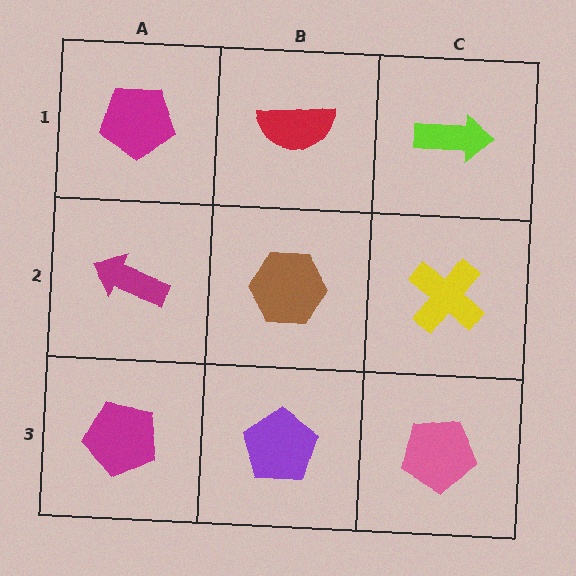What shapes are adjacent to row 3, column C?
A yellow cross (row 2, column C), a purple pentagon (row 3, column B).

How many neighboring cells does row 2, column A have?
3.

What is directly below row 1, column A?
A magenta arrow.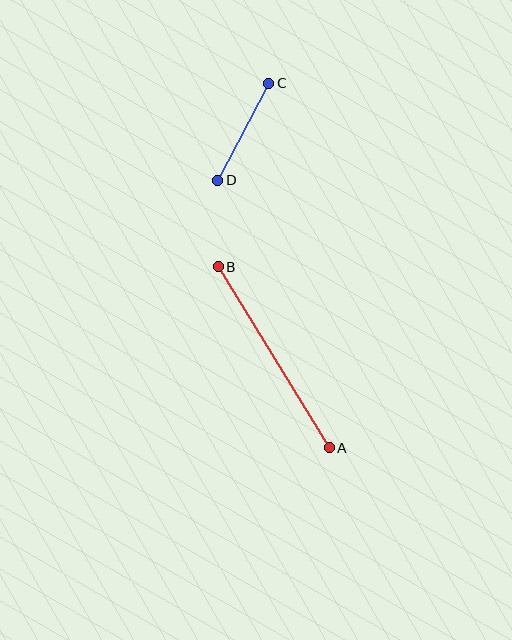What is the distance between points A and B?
The distance is approximately 212 pixels.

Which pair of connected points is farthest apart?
Points A and B are farthest apart.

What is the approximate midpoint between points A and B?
The midpoint is at approximately (274, 357) pixels.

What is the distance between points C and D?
The distance is approximately 110 pixels.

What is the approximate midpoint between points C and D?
The midpoint is at approximately (243, 132) pixels.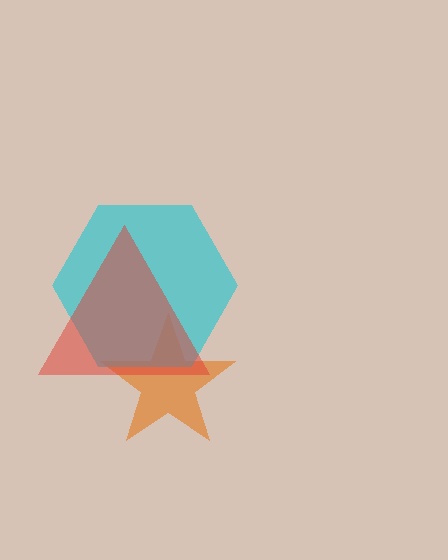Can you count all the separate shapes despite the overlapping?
Yes, there are 3 separate shapes.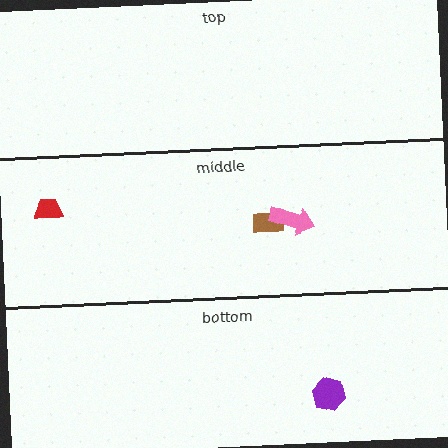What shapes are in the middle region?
The brown rectangle, the pink arrow, the red trapezoid.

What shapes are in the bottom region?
The purple hexagon.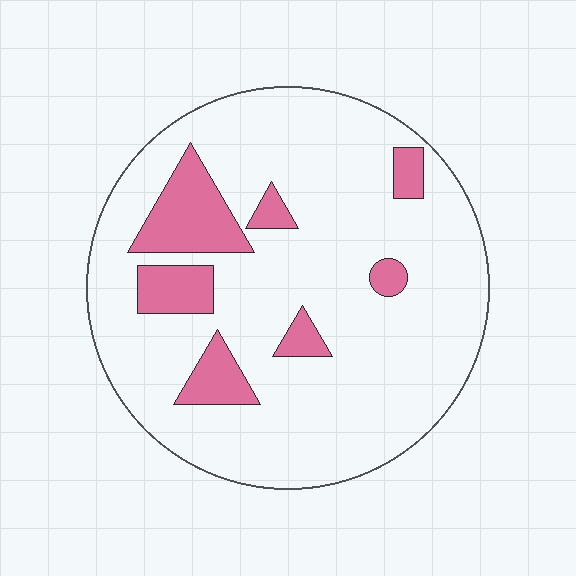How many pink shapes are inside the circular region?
7.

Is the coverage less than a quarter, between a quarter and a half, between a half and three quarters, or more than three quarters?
Less than a quarter.